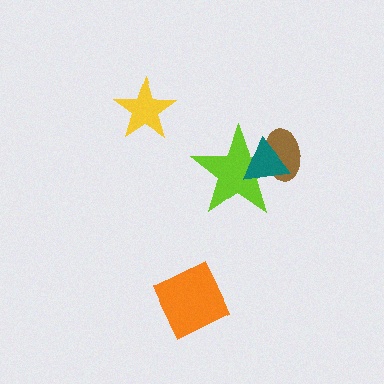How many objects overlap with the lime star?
2 objects overlap with the lime star.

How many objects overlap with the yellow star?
0 objects overlap with the yellow star.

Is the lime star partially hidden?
Yes, it is partially covered by another shape.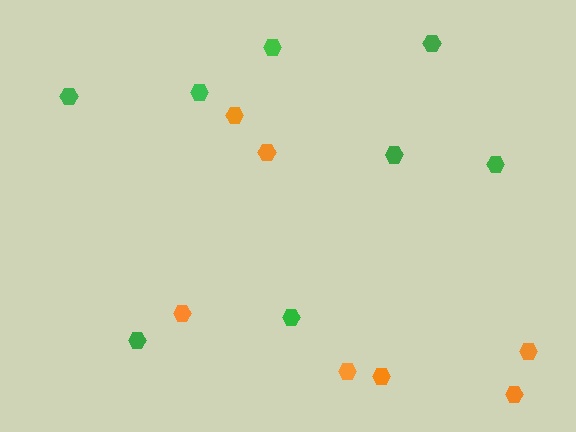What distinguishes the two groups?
There are 2 groups: one group of orange hexagons (7) and one group of green hexagons (8).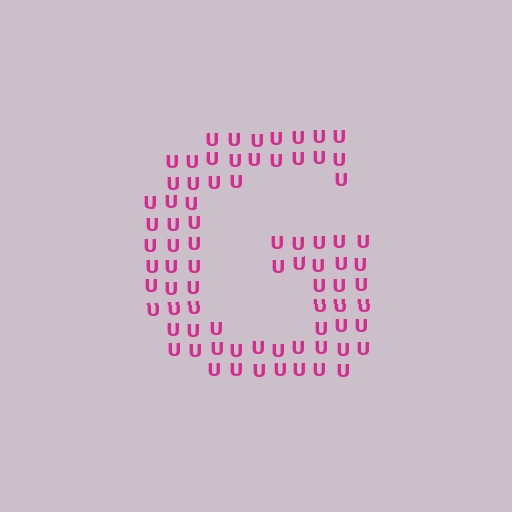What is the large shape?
The large shape is the letter G.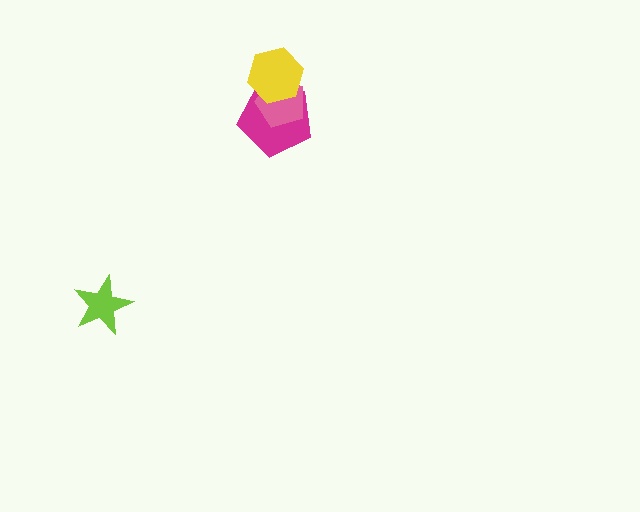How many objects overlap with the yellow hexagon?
2 objects overlap with the yellow hexagon.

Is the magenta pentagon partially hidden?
Yes, it is partially covered by another shape.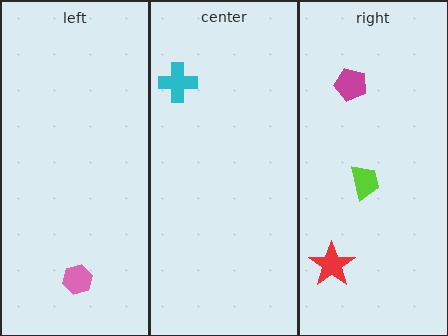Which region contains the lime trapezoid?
The right region.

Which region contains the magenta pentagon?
The right region.